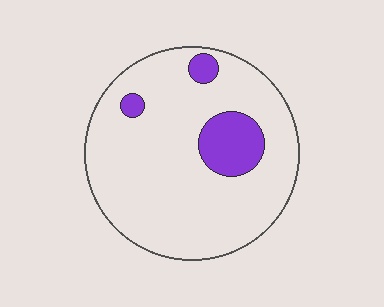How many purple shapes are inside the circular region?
3.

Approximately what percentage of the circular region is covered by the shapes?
Approximately 15%.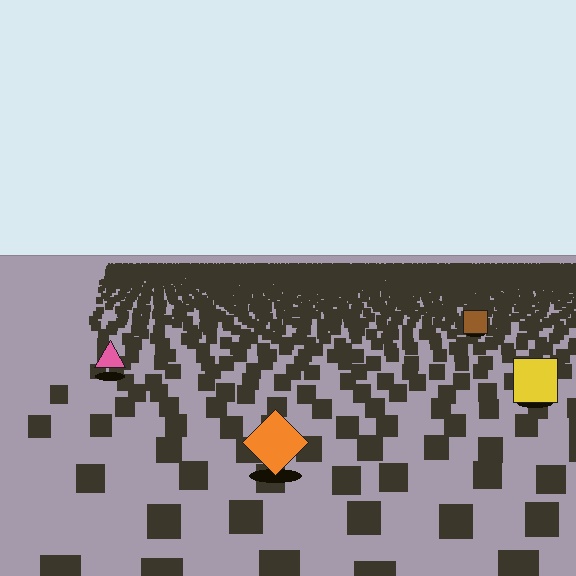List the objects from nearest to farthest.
From nearest to farthest: the orange diamond, the yellow square, the pink triangle, the brown square.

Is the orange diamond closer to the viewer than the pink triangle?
Yes. The orange diamond is closer — you can tell from the texture gradient: the ground texture is coarser near it.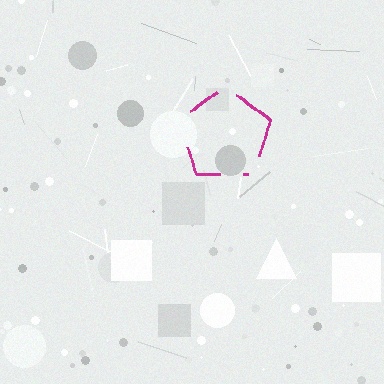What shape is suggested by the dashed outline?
The dashed outline suggests a pentagon.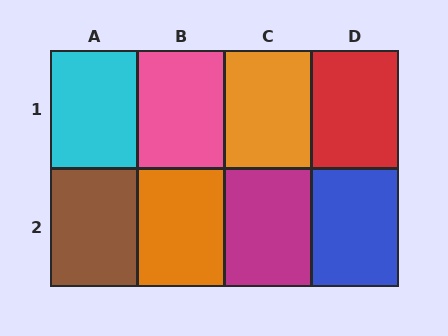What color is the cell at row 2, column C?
Magenta.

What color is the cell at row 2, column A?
Brown.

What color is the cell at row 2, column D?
Blue.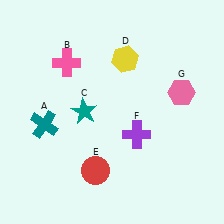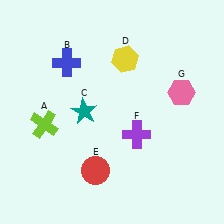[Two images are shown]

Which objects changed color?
A changed from teal to lime. B changed from pink to blue.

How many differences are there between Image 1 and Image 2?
There are 2 differences between the two images.